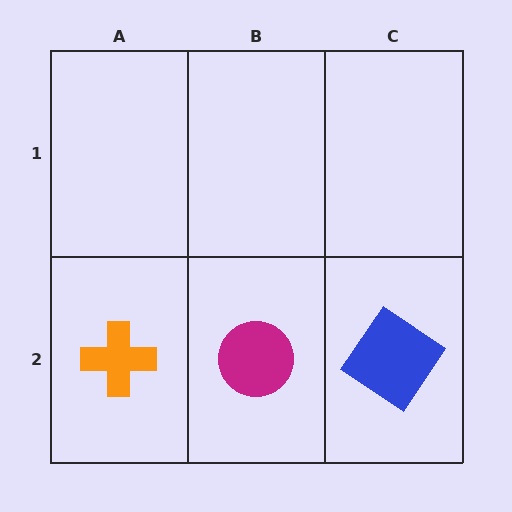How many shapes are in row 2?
3 shapes.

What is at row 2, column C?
A blue diamond.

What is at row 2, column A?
An orange cross.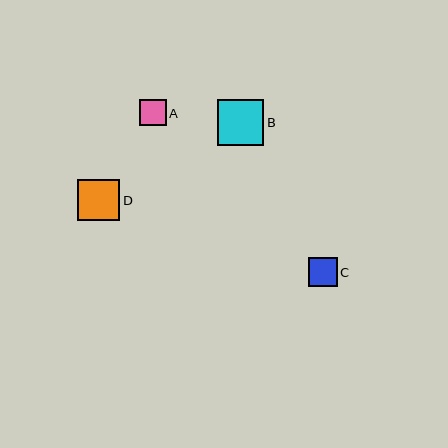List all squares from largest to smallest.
From largest to smallest: B, D, C, A.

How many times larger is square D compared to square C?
Square D is approximately 1.4 times the size of square C.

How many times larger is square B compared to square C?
Square B is approximately 1.6 times the size of square C.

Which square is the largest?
Square B is the largest with a size of approximately 46 pixels.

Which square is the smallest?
Square A is the smallest with a size of approximately 26 pixels.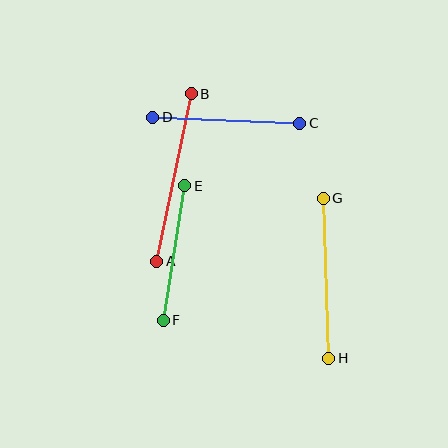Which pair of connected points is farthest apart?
Points A and B are farthest apart.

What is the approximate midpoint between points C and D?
The midpoint is at approximately (226, 120) pixels.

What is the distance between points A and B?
The distance is approximately 171 pixels.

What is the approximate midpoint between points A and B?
The midpoint is at approximately (174, 177) pixels.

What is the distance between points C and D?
The distance is approximately 147 pixels.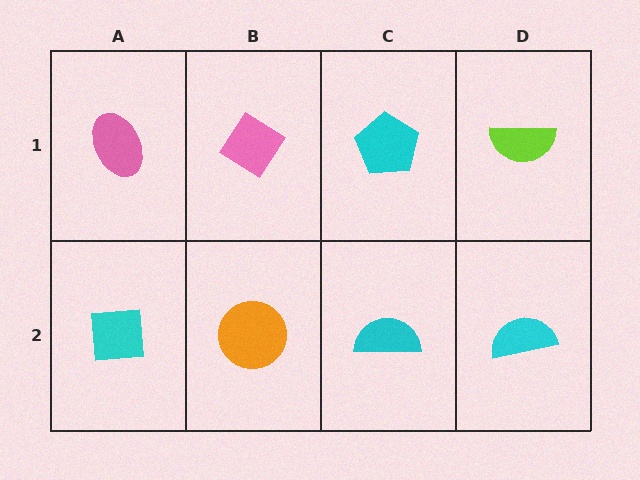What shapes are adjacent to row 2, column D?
A lime semicircle (row 1, column D), a cyan semicircle (row 2, column C).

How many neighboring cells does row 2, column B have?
3.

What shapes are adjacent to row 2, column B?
A pink diamond (row 1, column B), a cyan square (row 2, column A), a cyan semicircle (row 2, column C).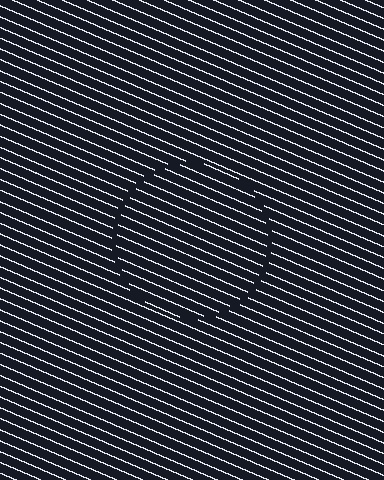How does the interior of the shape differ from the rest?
The interior of the shape contains the same grating, shifted by half a period — the contour is defined by the phase discontinuity where line-ends from the inner and outer gratings abut.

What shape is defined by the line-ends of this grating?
An illusory circle. The interior of the shape contains the same grating, shifted by half a period — the contour is defined by the phase discontinuity where line-ends from the inner and outer gratings abut.